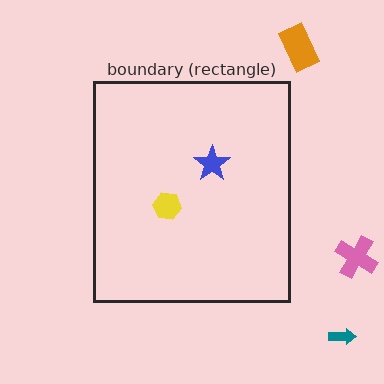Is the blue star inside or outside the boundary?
Inside.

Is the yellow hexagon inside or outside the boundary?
Inside.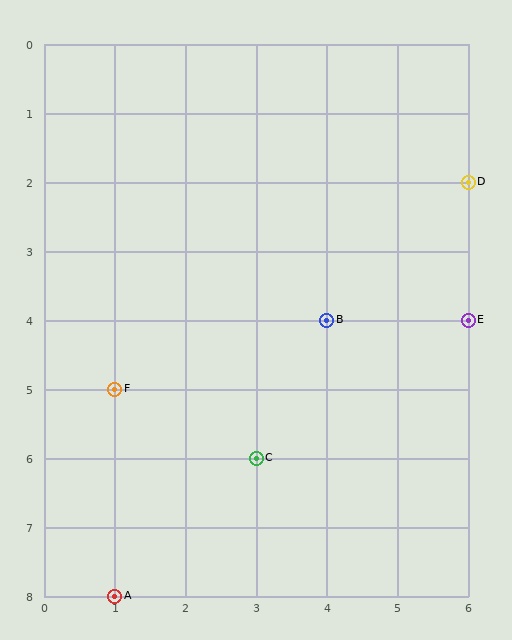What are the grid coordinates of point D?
Point D is at grid coordinates (6, 2).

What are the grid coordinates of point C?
Point C is at grid coordinates (3, 6).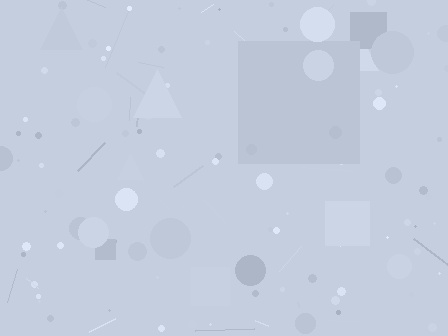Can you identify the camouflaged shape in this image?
The camouflaged shape is a square.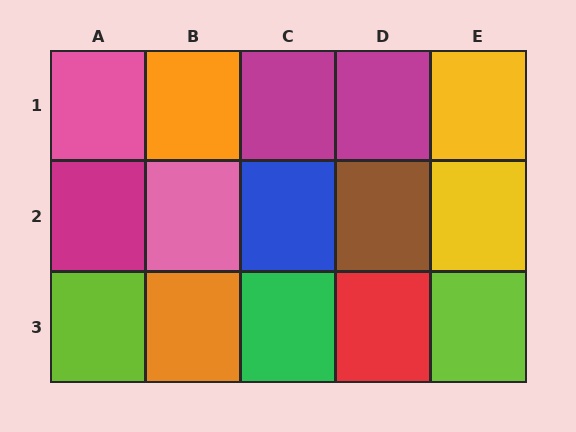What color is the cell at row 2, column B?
Pink.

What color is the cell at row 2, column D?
Brown.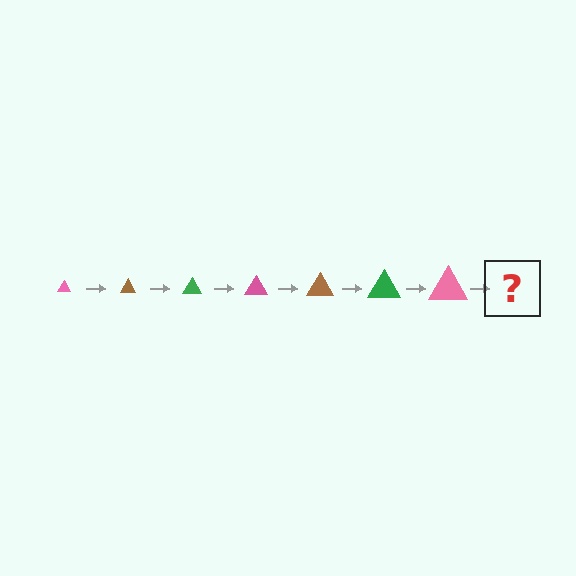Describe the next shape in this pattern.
It should be a brown triangle, larger than the previous one.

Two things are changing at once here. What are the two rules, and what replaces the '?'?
The two rules are that the triangle grows larger each step and the color cycles through pink, brown, and green. The '?' should be a brown triangle, larger than the previous one.